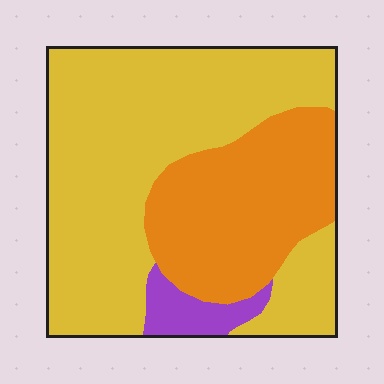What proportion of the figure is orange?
Orange covers about 30% of the figure.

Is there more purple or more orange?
Orange.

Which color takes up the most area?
Yellow, at roughly 65%.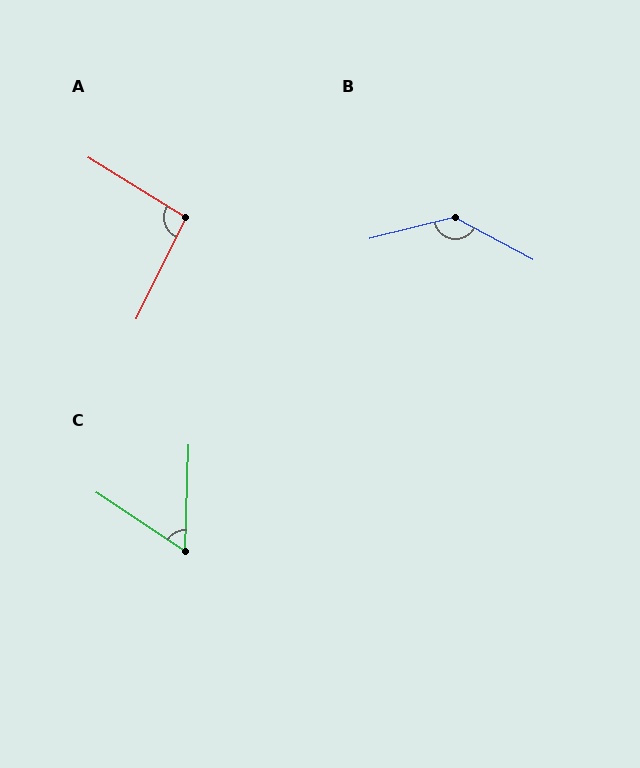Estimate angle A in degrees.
Approximately 96 degrees.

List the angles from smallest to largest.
C (59°), A (96°), B (138°).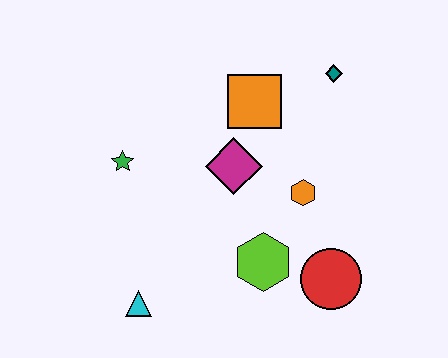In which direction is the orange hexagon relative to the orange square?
The orange hexagon is below the orange square.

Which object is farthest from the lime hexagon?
The teal diamond is farthest from the lime hexagon.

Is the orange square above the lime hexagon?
Yes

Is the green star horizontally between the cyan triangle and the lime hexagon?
No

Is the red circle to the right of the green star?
Yes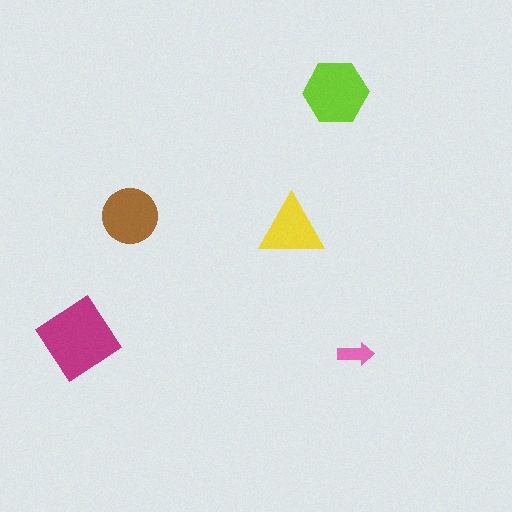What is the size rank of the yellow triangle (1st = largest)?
4th.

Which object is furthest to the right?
The pink arrow is rightmost.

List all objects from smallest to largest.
The pink arrow, the yellow triangle, the brown circle, the lime hexagon, the magenta diamond.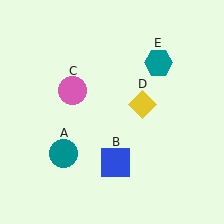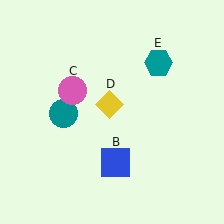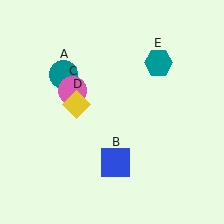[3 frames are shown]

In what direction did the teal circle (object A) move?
The teal circle (object A) moved up.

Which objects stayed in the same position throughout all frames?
Blue square (object B) and pink circle (object C) and teal hexagon (object E) remained stationary.